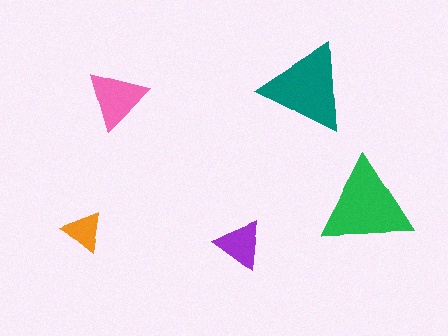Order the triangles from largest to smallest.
the green one, the teal one, the pink one, the purple one, the orange one.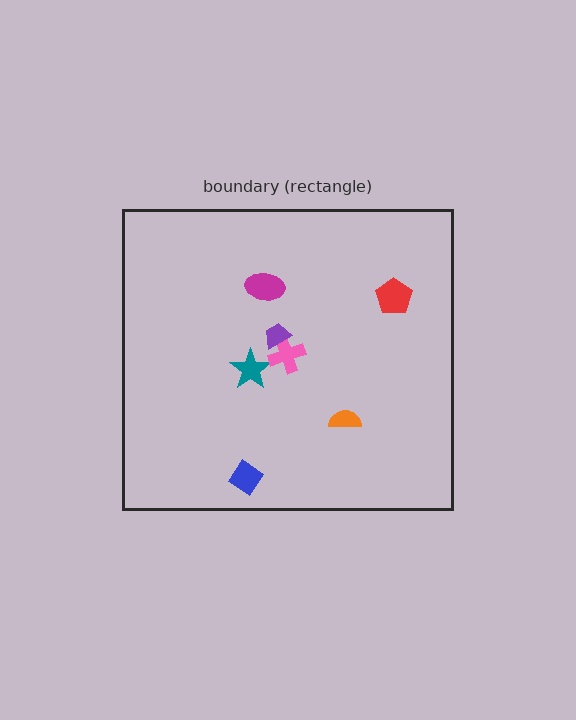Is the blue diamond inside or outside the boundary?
Inside.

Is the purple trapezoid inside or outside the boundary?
Inside.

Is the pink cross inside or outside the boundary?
Inside.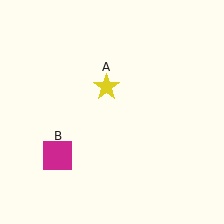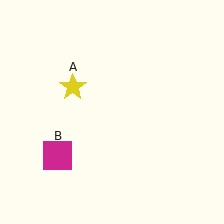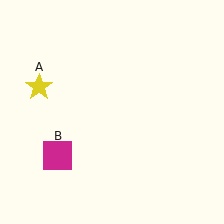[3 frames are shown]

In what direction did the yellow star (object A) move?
The yellow star (object A) moved left.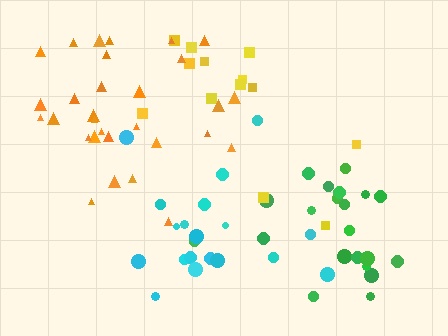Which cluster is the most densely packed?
Green.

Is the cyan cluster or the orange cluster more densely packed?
Orange.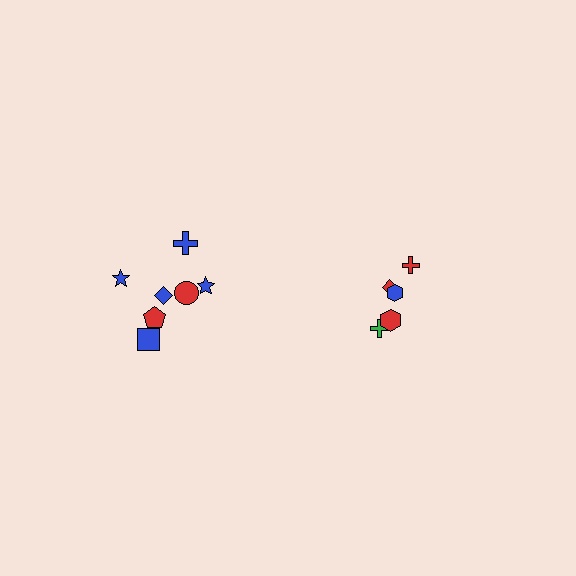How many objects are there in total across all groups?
There are 12 objects.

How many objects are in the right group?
There are 5 objects.